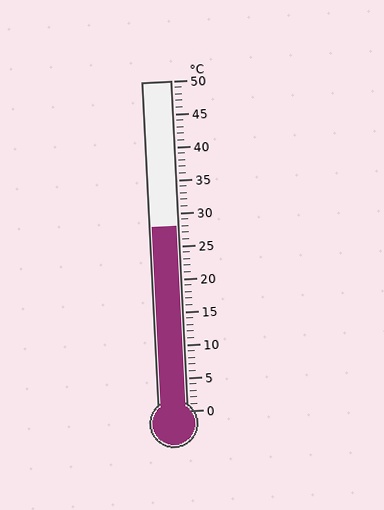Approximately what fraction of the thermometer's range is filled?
The thermometer is filled to approximately 55% of its range.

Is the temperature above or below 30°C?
The temperature is below 30°C.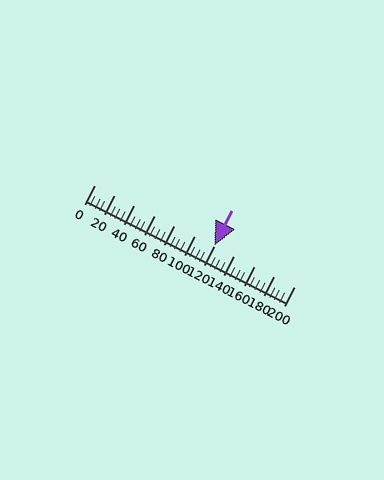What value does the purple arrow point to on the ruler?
The purple arrow points to approximately 120.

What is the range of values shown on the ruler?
The ruler shows values from 0 to 200.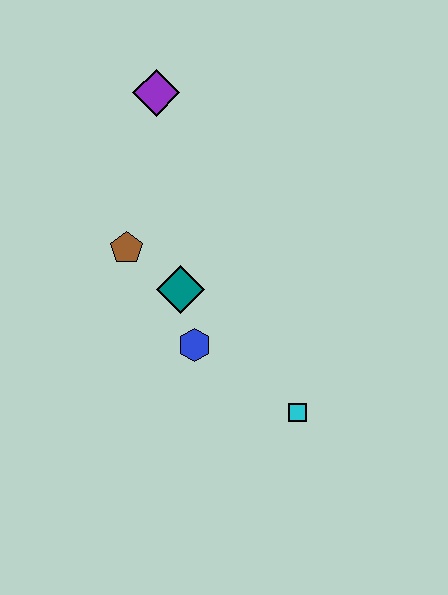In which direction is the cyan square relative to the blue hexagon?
The cyan square is to the right of the blue hexagon.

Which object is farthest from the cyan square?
The purple diamond is farthest from the cyan square.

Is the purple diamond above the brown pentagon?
Yes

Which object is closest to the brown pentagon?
The teal diamond is closest to the brown pentagon.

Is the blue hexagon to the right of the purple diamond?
Yes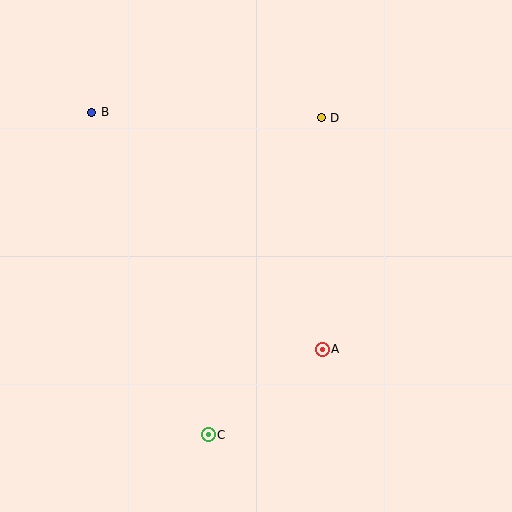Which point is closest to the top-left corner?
Point B is closest to the top-left corner.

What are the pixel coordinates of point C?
Point C is at (208, 435).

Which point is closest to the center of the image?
Point A at (322, 349) is closest to the center.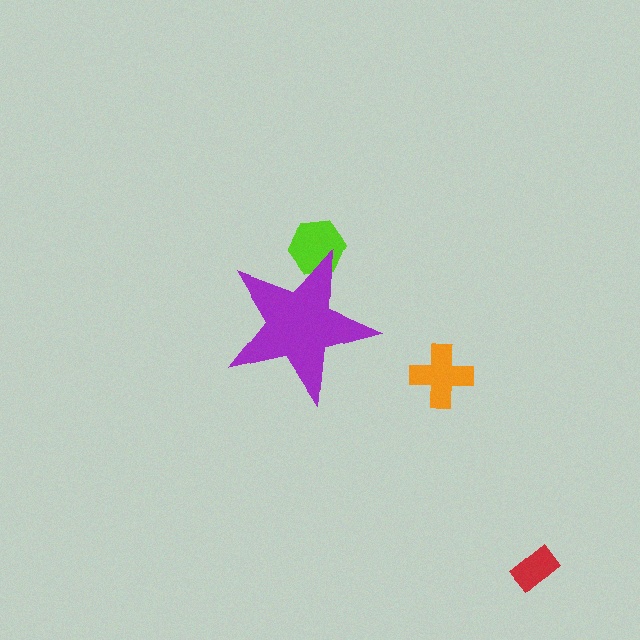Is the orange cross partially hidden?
No, the orange cross is fully visible.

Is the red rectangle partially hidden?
No, the red rectangle is fully visible.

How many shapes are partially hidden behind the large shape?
1 shape is partially hidden.